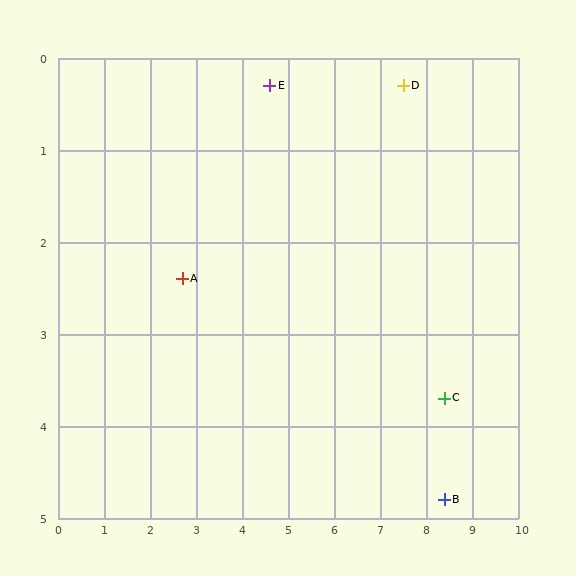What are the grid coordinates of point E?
Point E is at approximately (4.6, 0.3).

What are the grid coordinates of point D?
Point D is at approximately (7.5, 0.3).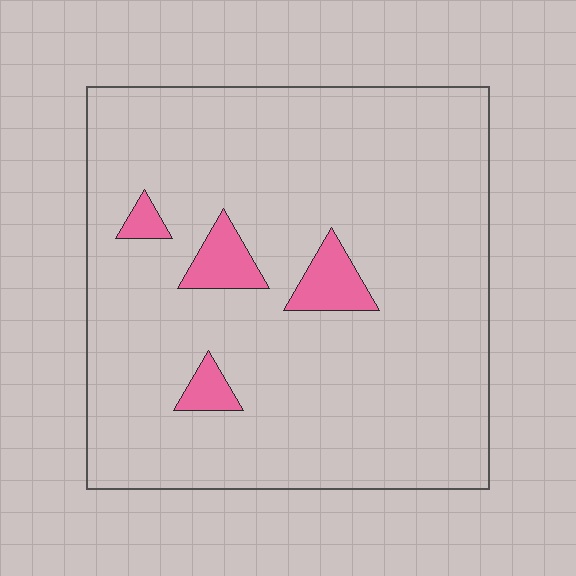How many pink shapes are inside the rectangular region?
4.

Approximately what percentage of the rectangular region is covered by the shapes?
Approximately 5%.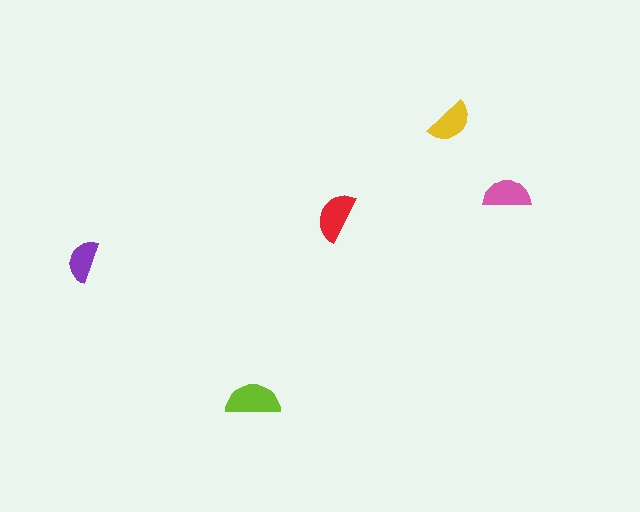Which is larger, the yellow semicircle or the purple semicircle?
The yellow one.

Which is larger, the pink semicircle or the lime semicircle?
The lime one.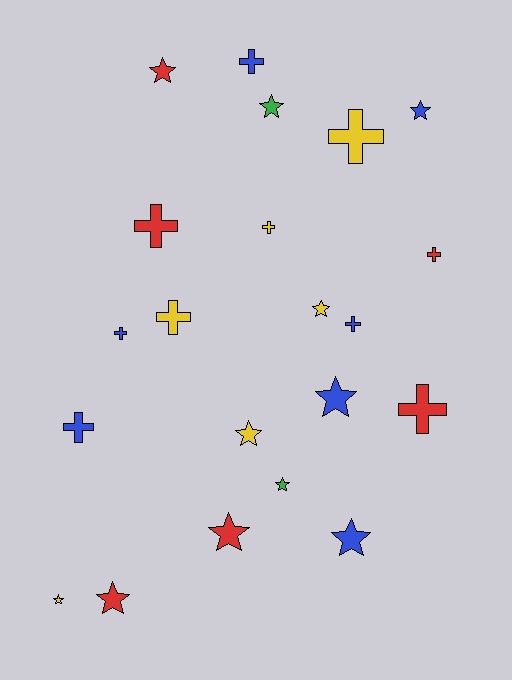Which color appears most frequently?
Blue, with 7 objects.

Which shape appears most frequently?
Star, with 11 objects.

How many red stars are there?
There are 3 red stars.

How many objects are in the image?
There are 21 objects.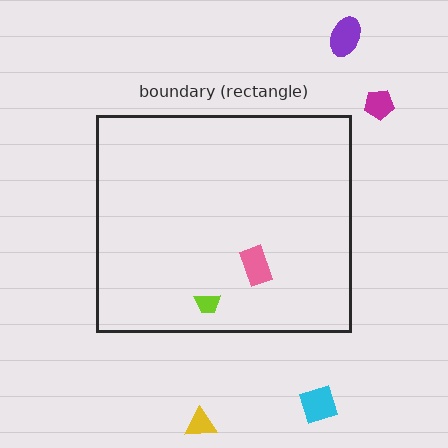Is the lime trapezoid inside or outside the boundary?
Inside.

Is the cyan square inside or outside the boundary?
Outside.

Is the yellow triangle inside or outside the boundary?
Outside.